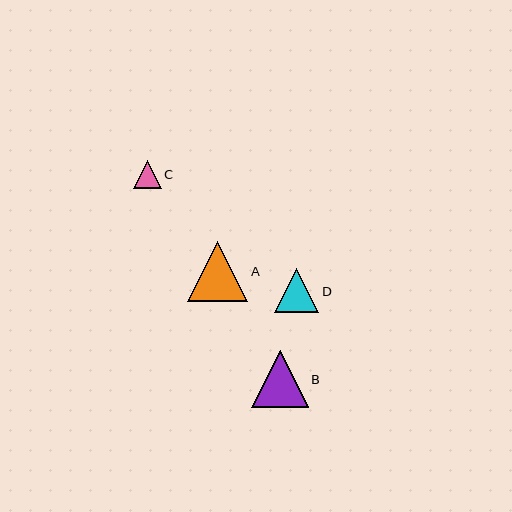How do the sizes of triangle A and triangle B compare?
Triangle A and triangle B are approximately the same size.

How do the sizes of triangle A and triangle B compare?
Triangle A and triangle B are approximately the same size.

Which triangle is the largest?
Triangle A is the largest with a size of approximately 60 pixels.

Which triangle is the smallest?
Triangle C is the smallest with a size of approximately 28 pixels.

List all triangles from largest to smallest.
From largest to smallest: A, B, D, C.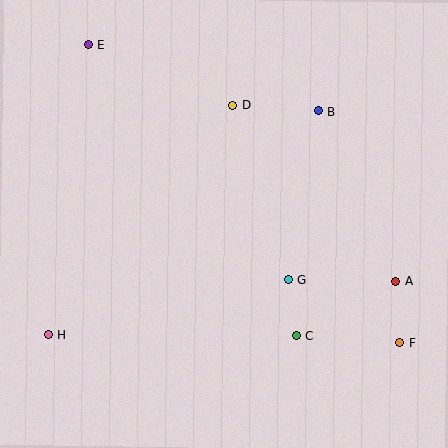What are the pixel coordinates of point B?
Point B is at (318, 111).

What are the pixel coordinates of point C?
Point C is at (297, 336).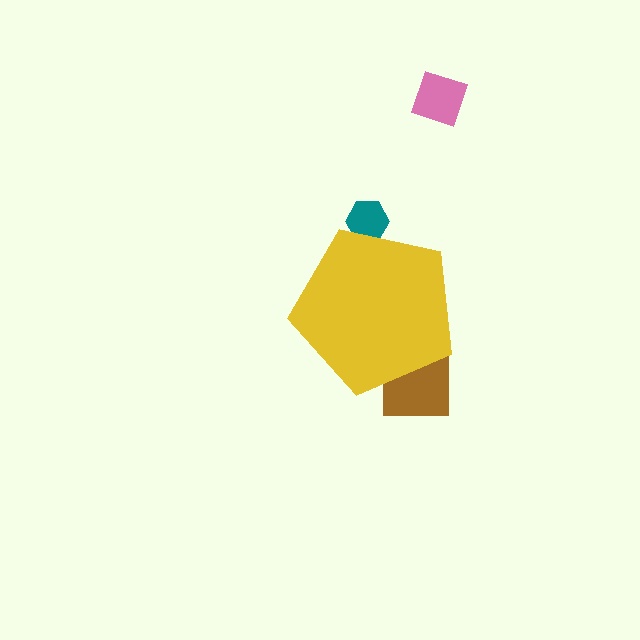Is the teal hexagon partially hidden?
Yes, the teal hexagon is partially hidden behind the yellow pentagon.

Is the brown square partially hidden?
Yes, the brown square is partially hidden behind the yellow pentagon.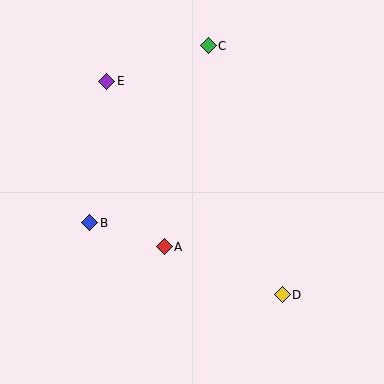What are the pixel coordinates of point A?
Point A is at (164, 247).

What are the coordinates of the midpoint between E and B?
The midpoint between E and B is at (98, 152).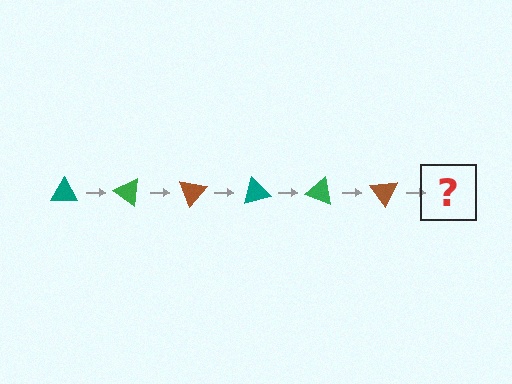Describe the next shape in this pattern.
It should be a teal triangle, rotated 210 degrees from the start.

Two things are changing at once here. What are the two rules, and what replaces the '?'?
The two rules are that it rotates 35 degrees each step and the color cycles through teal, green, and brown. The '?' should be a teal triangle, rotated 210 degrees from the start.